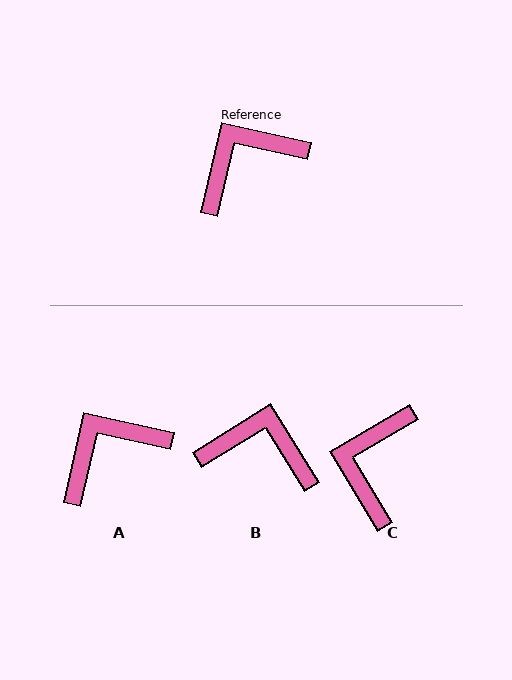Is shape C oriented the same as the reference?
No, it is off by about 44 degrees.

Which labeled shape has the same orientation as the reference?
A.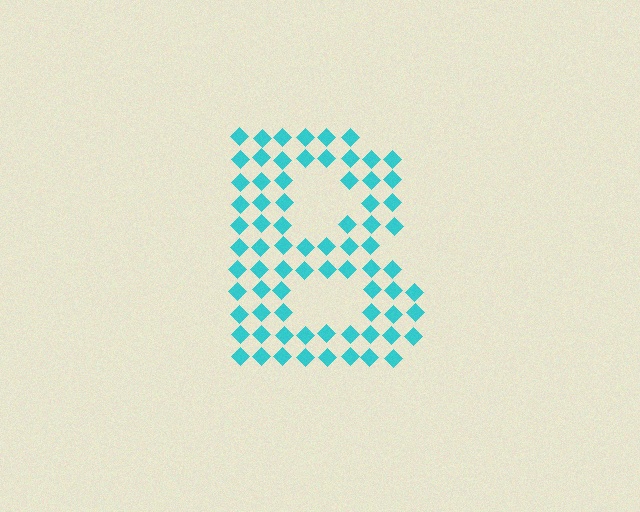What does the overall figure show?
The overall figure shows the letter B.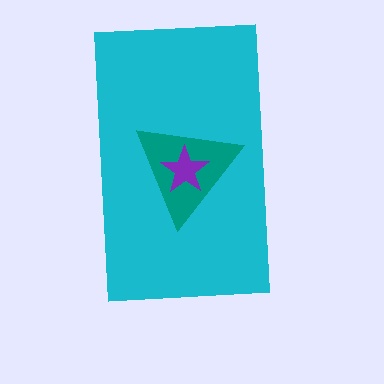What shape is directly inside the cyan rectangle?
The teal triangle.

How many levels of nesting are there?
3.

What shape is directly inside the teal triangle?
The purple star.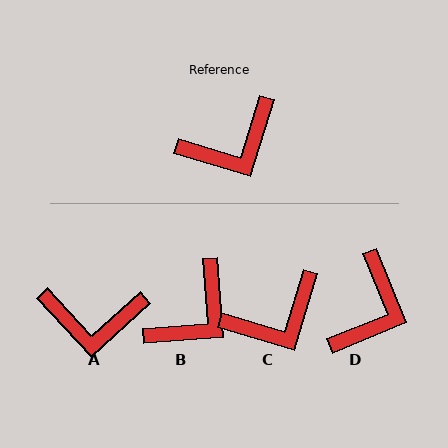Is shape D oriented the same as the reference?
No, it is off by about 39 degrees.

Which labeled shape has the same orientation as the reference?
C.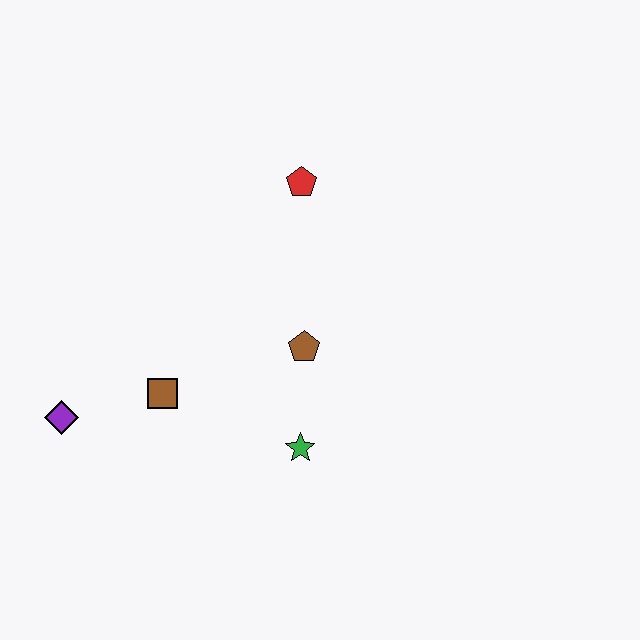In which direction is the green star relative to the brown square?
The green star is to the right of the brown square.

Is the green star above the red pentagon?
No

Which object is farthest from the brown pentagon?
The purple diamond is farthest from the brown pentagon.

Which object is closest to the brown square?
The purple diamond is closest to the brown square.